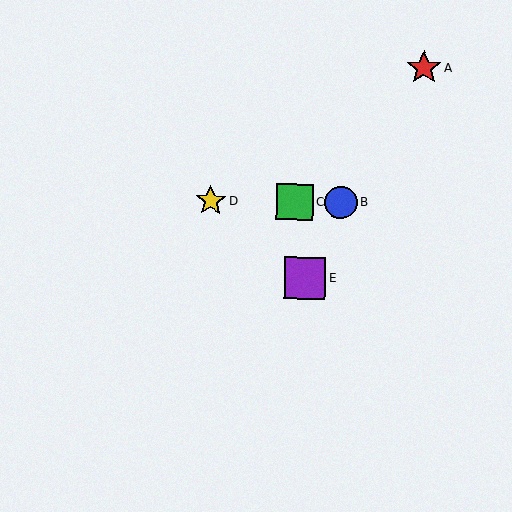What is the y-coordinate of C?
Object C is at y≈202.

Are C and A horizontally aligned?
No, C is at y≈202 and A is at y≈68.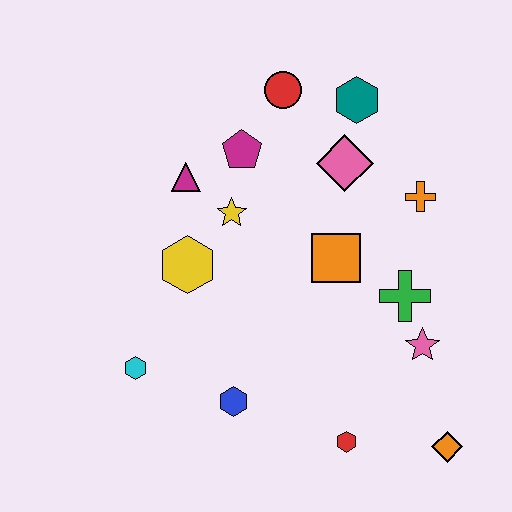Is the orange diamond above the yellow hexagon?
No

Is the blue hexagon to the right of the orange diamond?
No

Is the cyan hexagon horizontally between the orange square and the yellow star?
No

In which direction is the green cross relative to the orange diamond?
The green cross is above the orange diamond.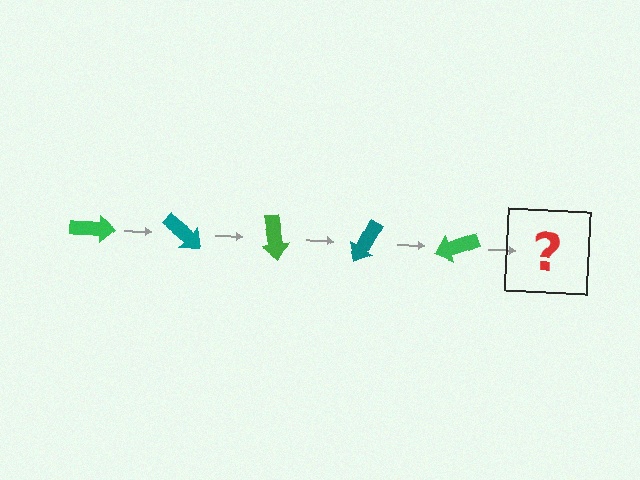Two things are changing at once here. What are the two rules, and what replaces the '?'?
The two rules are that it rotates 40 degrees each step and the color cycles through green and teal. The '?' should be a teal arrow, rotated 200 degrees from the start.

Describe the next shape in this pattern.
It should be a teal arrow, rotated 200 degrees from the start.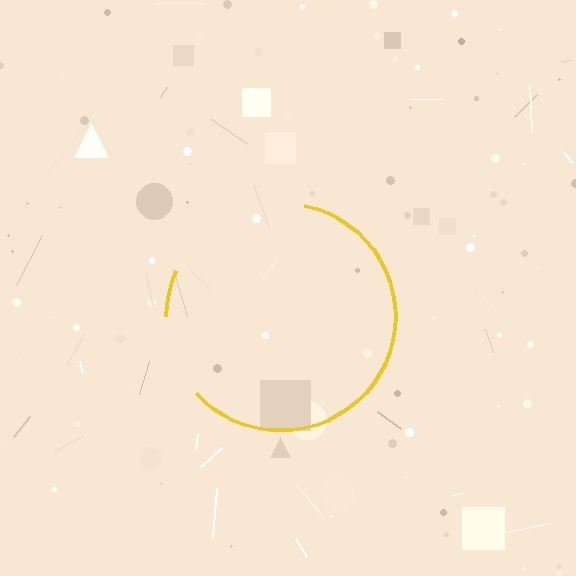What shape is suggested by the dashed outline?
The dashed outline suggests a circle.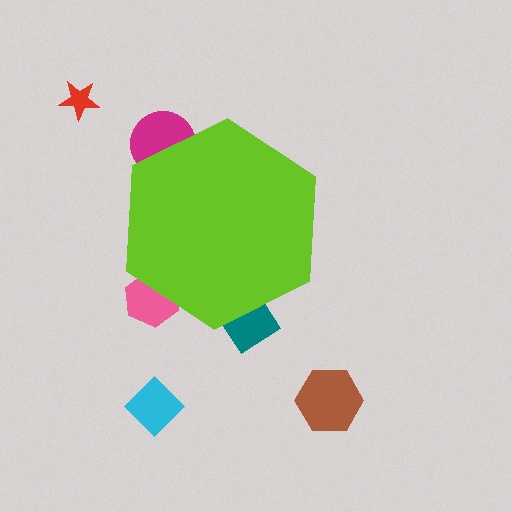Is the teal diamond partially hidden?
Yes, the teal diamond is partially hidden behind the lime hexagon.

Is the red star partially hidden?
No, the red star is fully visible.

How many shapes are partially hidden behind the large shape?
3 shapes are partially hidden.